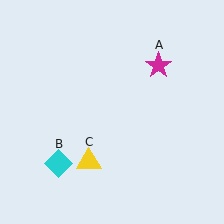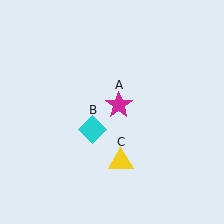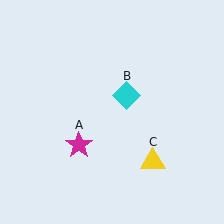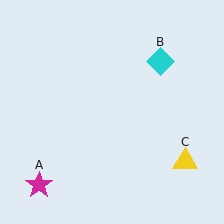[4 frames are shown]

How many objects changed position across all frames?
3 objects changed position: magenta star (object A), cyan diamond (object B), yellow triangle (object C).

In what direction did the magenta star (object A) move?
The magenta star (object A) moved down and to the left.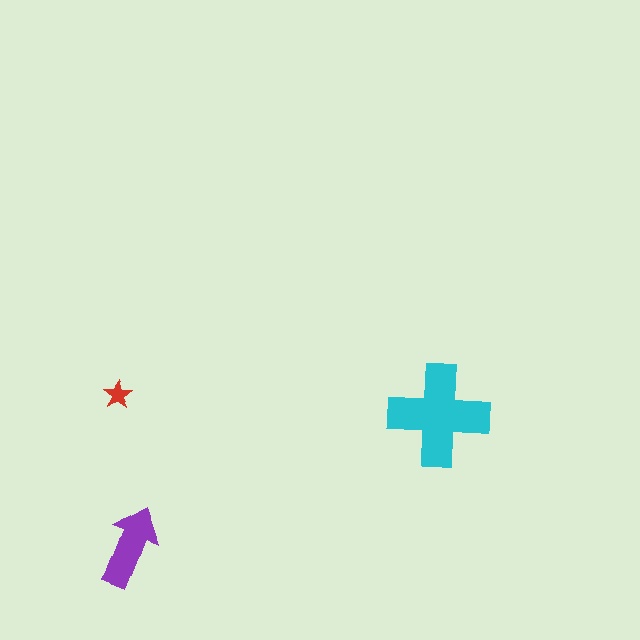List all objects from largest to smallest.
The cyan cross, the purple arrow, the red star.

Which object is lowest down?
The purple arrow is bottommost.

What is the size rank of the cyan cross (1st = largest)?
1st.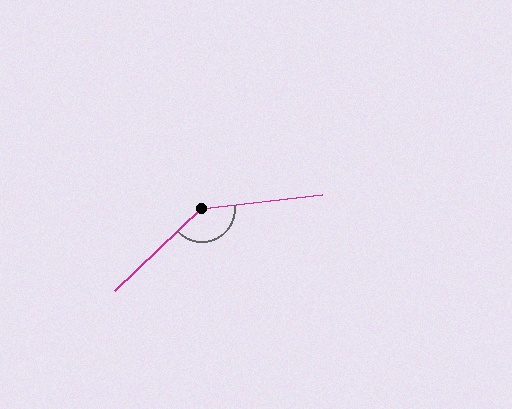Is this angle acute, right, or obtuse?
It is obtuse.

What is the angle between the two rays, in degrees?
Approximately 143 degrees.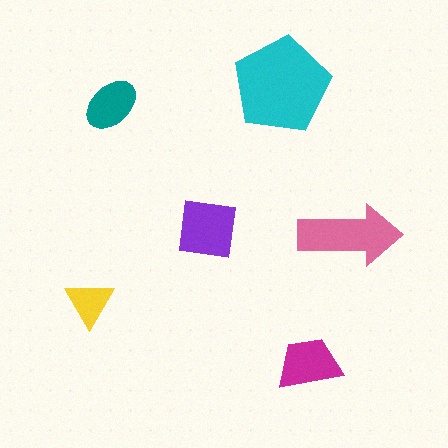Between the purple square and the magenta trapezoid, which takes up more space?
The purple square.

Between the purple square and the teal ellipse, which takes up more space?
The purple square.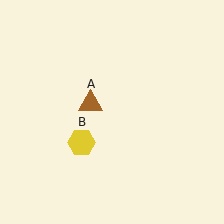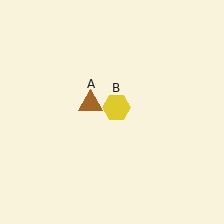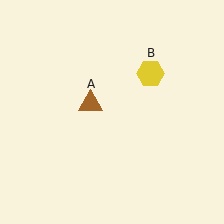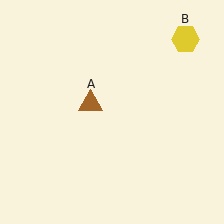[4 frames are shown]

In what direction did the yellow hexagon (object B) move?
The yellow hexagon (object B) moved up and to the right.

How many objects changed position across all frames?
1 object changed position: yellow hexagon (object B).